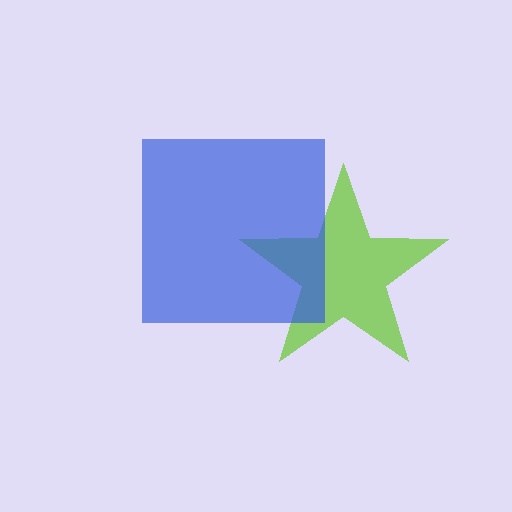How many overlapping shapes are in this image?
There are 2 overlapping shapes in the image.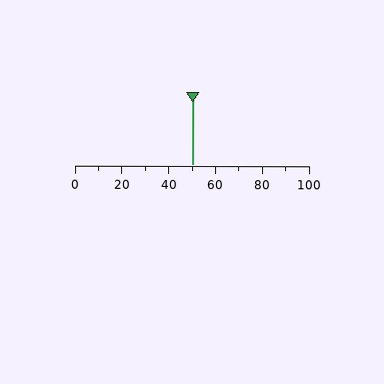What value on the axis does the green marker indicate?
The marker indicates approximately 50.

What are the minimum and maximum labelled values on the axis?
The axis runs from 0 to 100.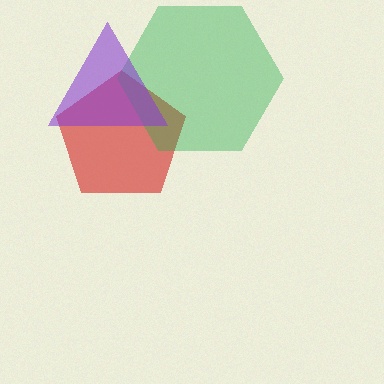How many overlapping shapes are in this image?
There are 3 overlapping shapes in the image.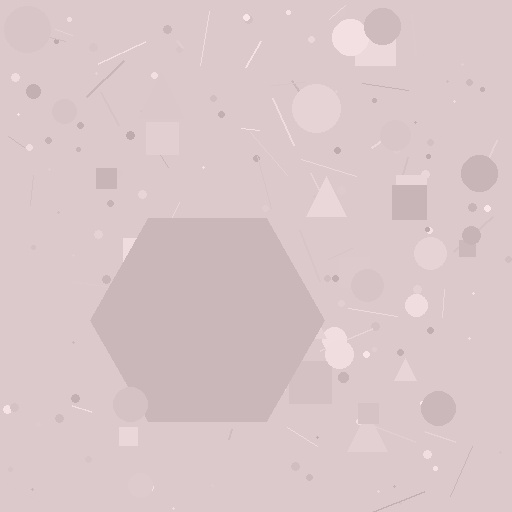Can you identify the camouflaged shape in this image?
The camouflaged shape is a hexagon.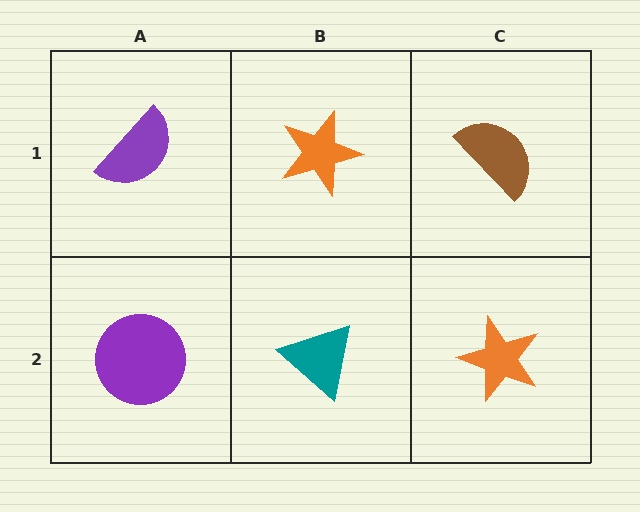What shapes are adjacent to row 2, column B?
An orange star (row 1, column B), a purple circle (row 2, column A), an orange star (row 2, column C).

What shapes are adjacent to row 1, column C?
An orange star (row 2, column C), an orange star (row 1, column B).